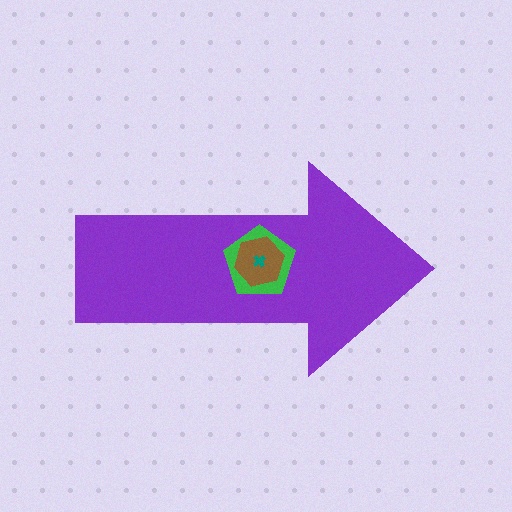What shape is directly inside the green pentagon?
The brown hexagon.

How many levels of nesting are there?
4.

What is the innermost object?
The teal cross.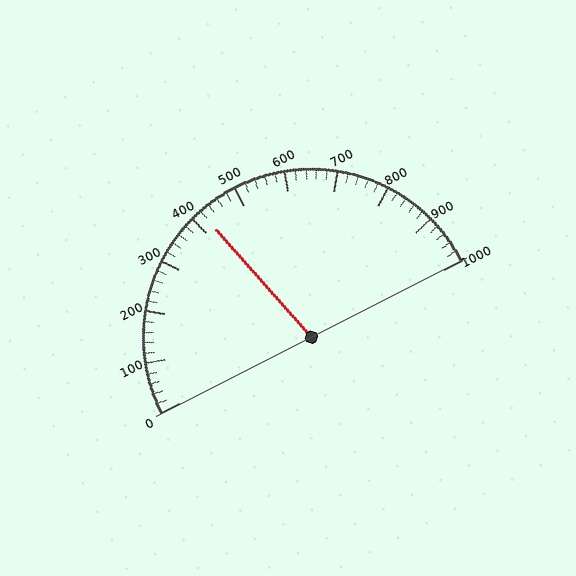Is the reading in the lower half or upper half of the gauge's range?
The reading is in the lower half of the range (0 to 1000).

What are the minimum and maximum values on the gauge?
The gauge ranges from 0 to 1000.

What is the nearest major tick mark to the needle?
The nearest major tick mark is 400.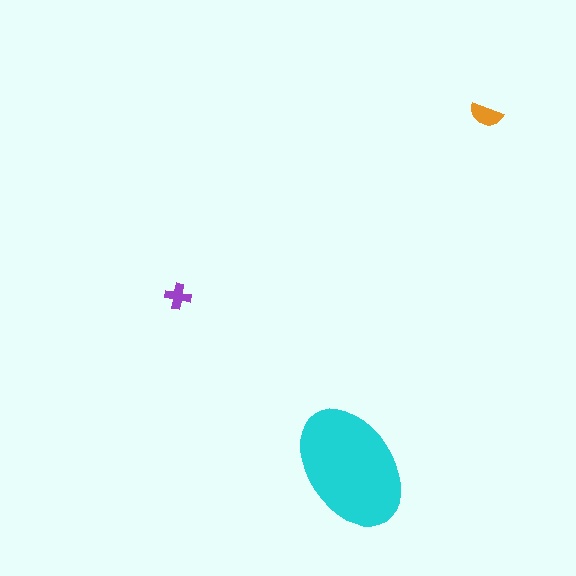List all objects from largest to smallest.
The cyan ellipse, the orange semicircle, the purple cross.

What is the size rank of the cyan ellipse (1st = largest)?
1st.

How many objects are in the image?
There are 3 objects in the image.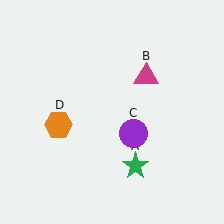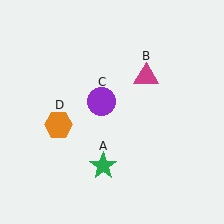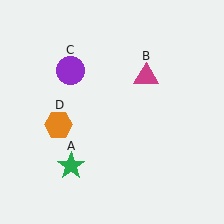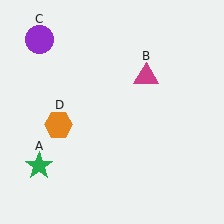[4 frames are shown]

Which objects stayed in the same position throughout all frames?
Magenta triangle (object B) and orange hexagon (object D) remained stationary.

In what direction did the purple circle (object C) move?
The purple circle (object C) moved up and to the left.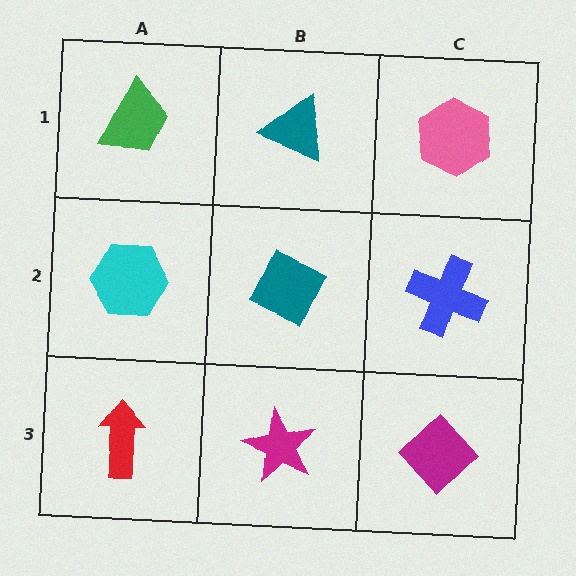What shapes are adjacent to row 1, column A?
A cyan hexagon (row 2, column A), a teal triangle (row 1, column B).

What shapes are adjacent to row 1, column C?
A blue cross (row 2, column C), a teal triangle (row 1, column B).